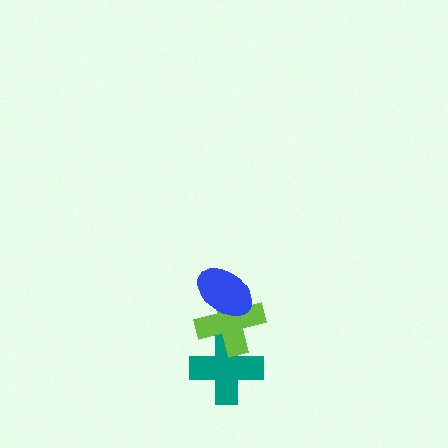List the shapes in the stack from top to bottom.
From top to bottom: the blue ellipse, the lime cross, the teal cross.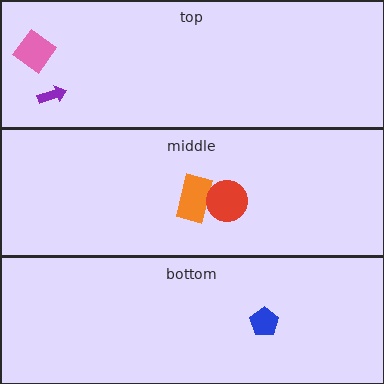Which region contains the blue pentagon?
The bottom region.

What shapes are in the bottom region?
The blue pentagon.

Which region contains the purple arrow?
The top region.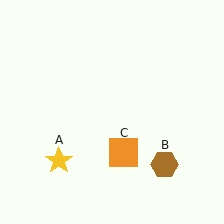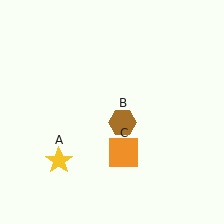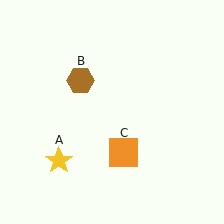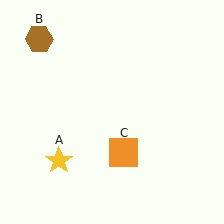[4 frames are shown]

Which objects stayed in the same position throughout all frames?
Yellow star (object A) and orange square (object C) remained stationary.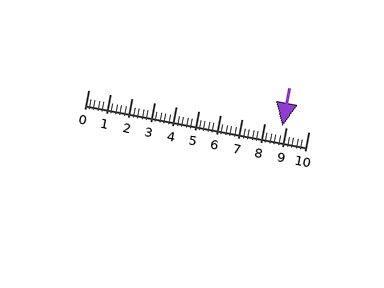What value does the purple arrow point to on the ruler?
The purple arrow points to approximately 8.8.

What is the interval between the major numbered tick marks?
The major tick marks are spaced 1 units apart.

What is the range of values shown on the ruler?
The ruler shows values from 0 to 10.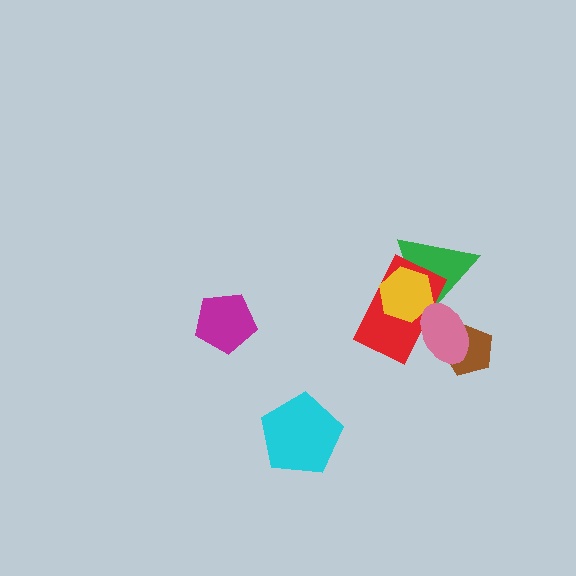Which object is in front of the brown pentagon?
The pink ellipse is in front of the brown pentagon.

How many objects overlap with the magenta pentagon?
0 objects overlap with the magenta pentagon.